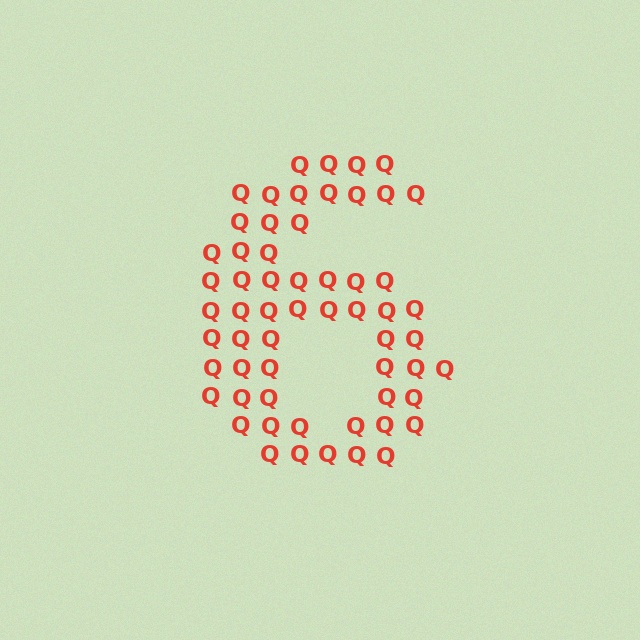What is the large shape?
The large shape is the digit 6.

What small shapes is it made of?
It is made of small letter Q's.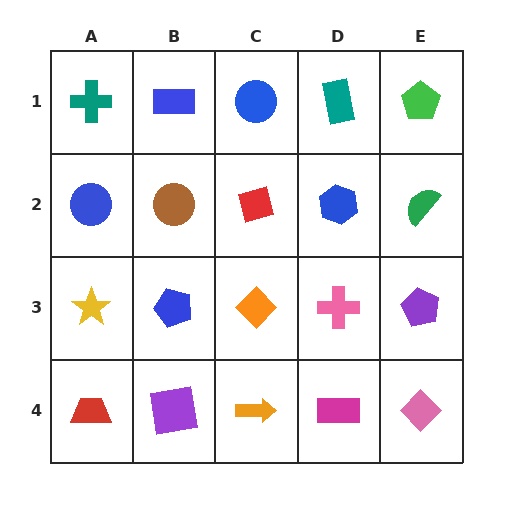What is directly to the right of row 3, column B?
An orange diamond.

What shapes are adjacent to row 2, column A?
A teal cross (row 1, column A), a yellow star (row 3, column A), a brown circle (row 2, column B).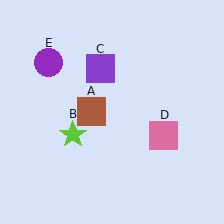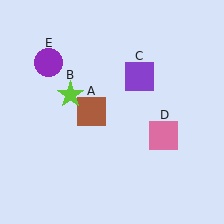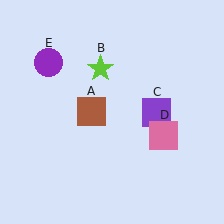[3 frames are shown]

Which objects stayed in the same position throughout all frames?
Brown square (object A) and pink square (object D) and purple circle (object E) remained stationary.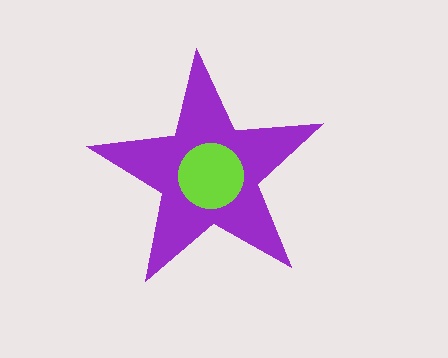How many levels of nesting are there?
2.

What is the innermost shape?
The lime circle.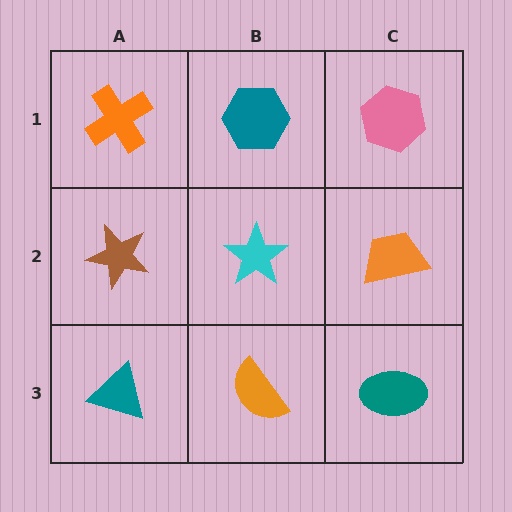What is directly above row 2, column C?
A pink hexagon.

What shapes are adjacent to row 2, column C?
A pink hexagon (row 1, column C), a teal ellipse (row 3, column C), a cyan star (row 2, column B).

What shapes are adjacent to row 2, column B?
A teal hexagon (row 1, column B), an orange semicircle (row 3, column B), a brown star (row 2, column A), an orange trapezoid (row 2, column C).